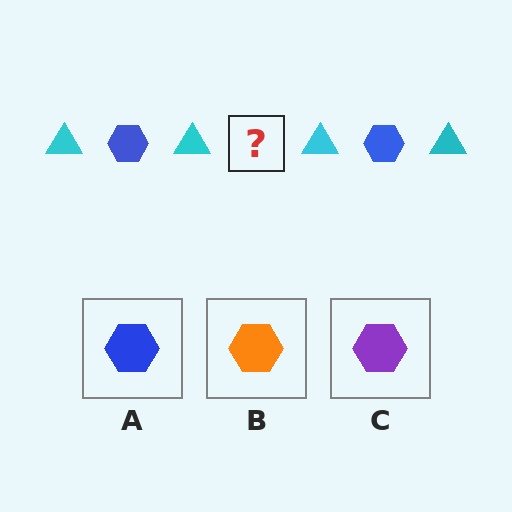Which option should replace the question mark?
Option A.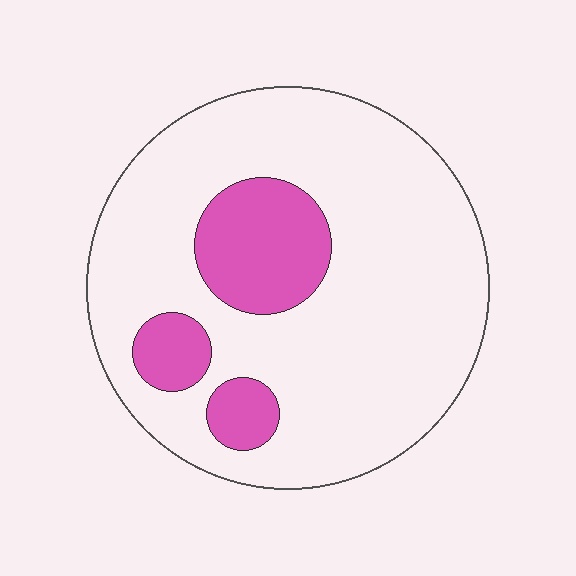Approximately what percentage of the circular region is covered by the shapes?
Approximately 20%.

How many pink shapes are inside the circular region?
3.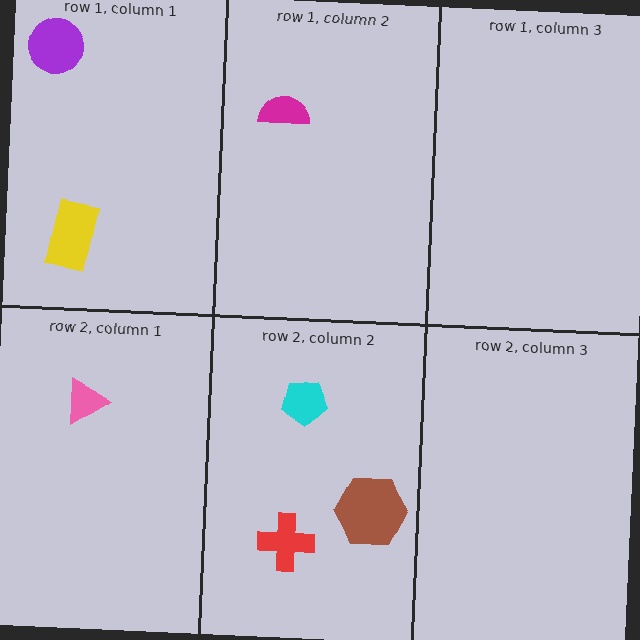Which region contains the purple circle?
The row 1, column 1 region.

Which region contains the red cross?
The row 2, column 2 region.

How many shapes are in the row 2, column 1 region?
1.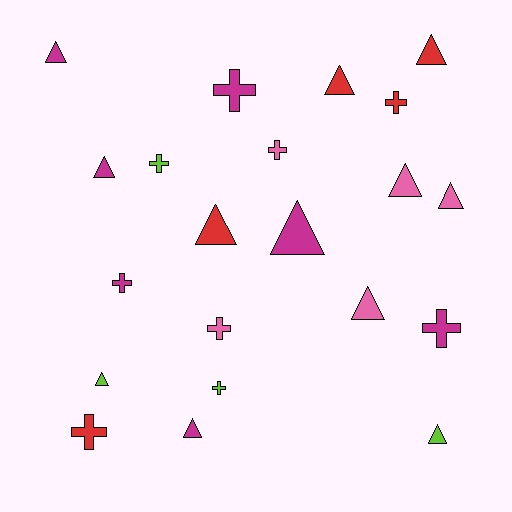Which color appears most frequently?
Magenta, with 7 objects.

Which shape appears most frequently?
Triangle, with 12 objects.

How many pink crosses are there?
There are 2 pink crosses.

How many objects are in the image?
There are 21 objects.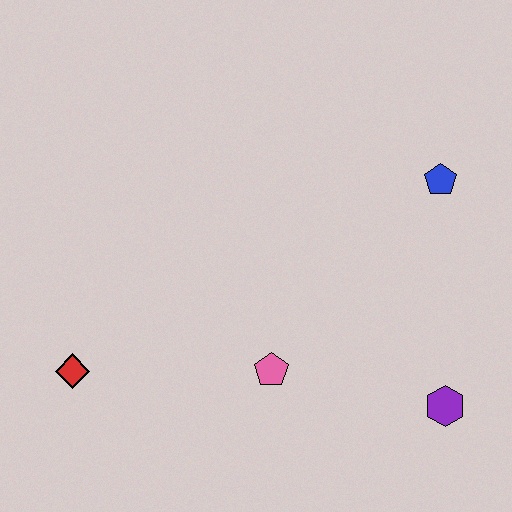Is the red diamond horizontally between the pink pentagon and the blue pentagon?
No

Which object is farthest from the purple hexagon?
The red diamond is farthest from the purple hexagon.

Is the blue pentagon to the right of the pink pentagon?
Yes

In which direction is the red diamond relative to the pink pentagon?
The red diamond is to the left of the pink pentagon.